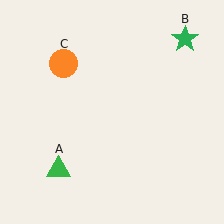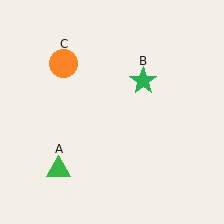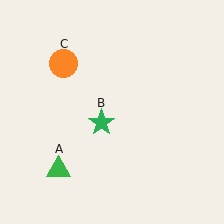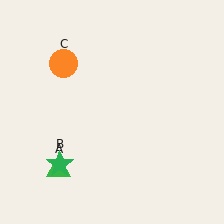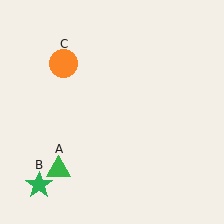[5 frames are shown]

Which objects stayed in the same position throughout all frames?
Green triangle (object A) and orange circle (object C) remained stationary.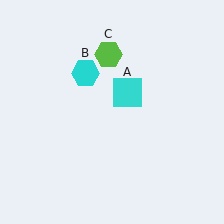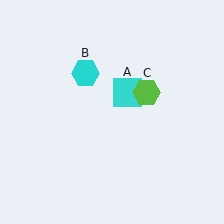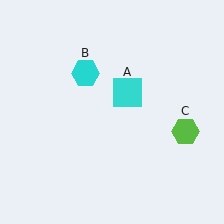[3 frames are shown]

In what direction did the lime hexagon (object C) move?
The lime hexagon (object C) moved down and to the right.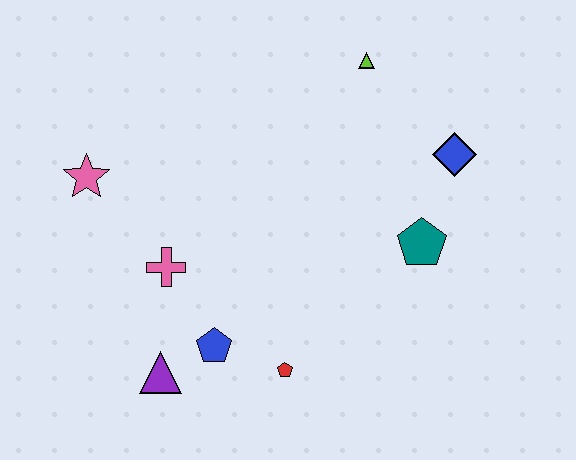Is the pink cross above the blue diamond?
No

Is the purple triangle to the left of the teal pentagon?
Yes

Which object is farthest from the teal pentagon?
The pink star is farthest from the teal pentagon.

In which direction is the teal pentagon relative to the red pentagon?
The teal pentagon is to the right of the red pentagon.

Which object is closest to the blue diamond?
The teal pentagon is closest to the blue diamond.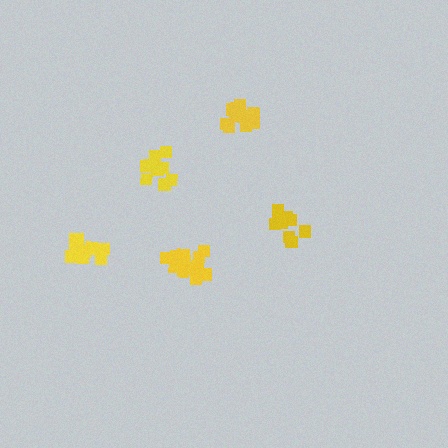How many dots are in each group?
Group 1: 10 dots, Group 2: 10 dots, Group 3: 10 dots, Group 4: 15 dots, Group 5: 15 dots (60 total).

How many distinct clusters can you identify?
There are 5 distinct clusters.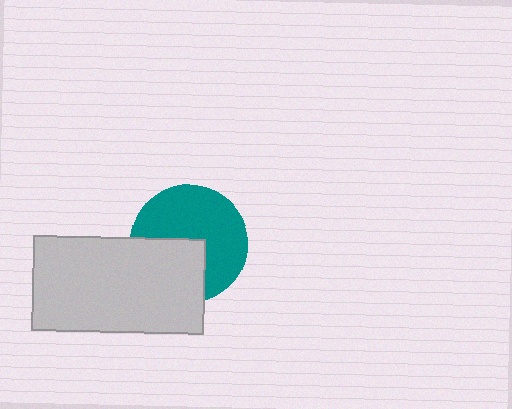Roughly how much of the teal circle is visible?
About half of it is visible (roughly 62%).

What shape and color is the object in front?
The object in front is a light gray rectangle.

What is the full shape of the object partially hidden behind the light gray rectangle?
The partially hidden object is a teal circle.